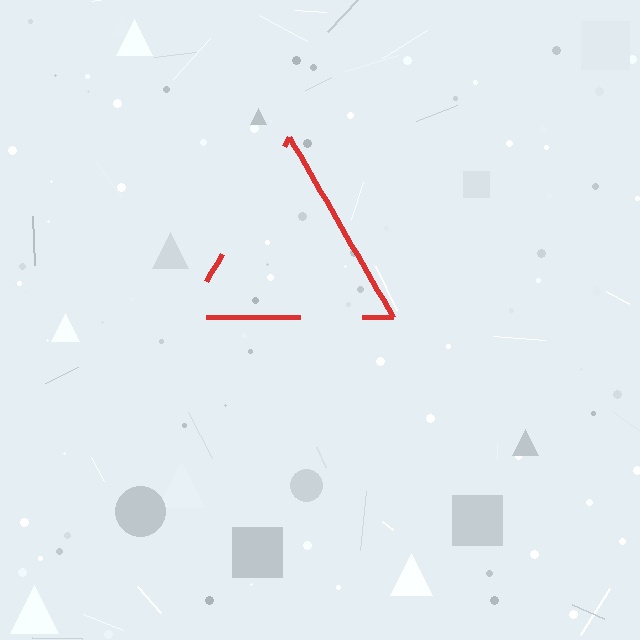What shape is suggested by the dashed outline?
The dashed outline suggests a triangle.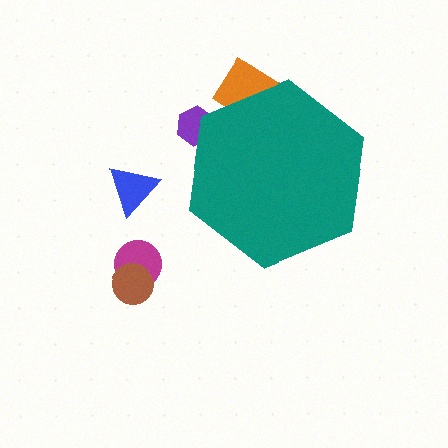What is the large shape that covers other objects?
A teal hexagon.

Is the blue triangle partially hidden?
No, the blue triangle is fully visible.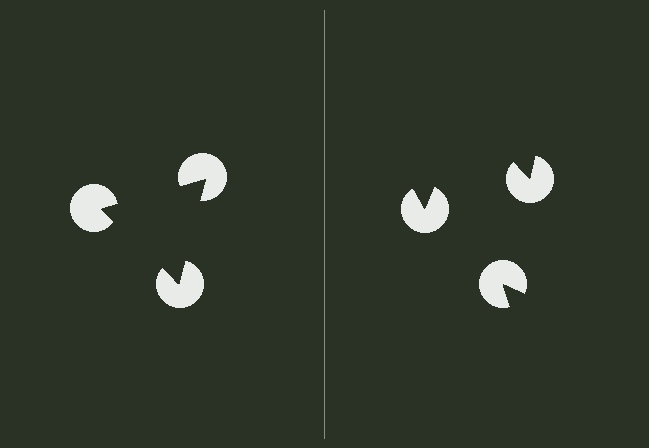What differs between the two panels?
The pac-man discs are positioned identically on both sides; only the wedge orientations differ. On the left they align to a triangle; on the right they are misaligned.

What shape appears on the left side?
An illusory triangle.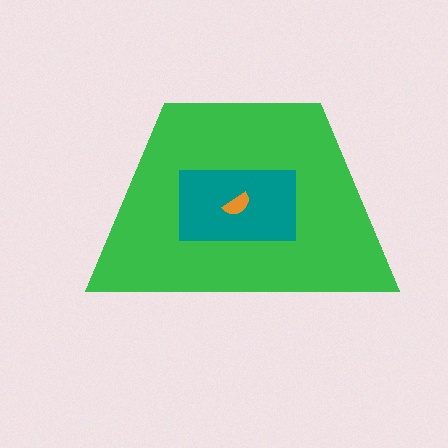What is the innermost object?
The orange semicircle.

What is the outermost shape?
The green trapezoid.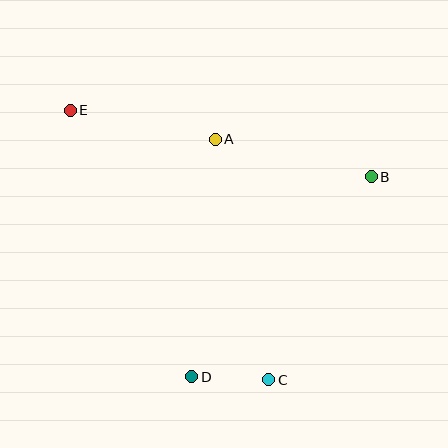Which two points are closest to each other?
Points C and D are closest to each other.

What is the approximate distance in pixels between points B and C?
The distance between B and C is approximately 227 pixels.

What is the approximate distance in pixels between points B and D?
The distance between B and D is approximately 268 pixels.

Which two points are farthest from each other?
Points C and E are farthest from each other.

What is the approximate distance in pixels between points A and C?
The distance between A and C is approximately 247 pixels.